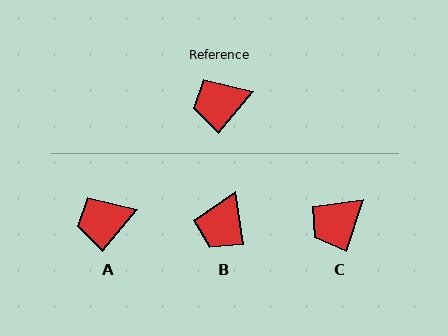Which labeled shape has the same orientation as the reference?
A.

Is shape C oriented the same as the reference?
No, it is off by about 22 degrees.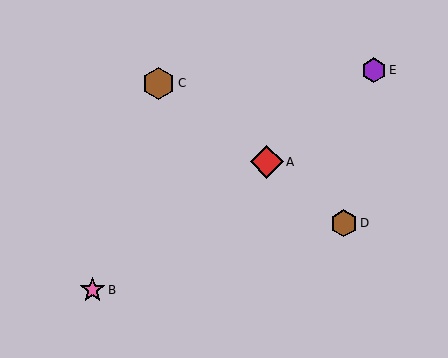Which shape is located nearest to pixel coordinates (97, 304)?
The pink star (labeled B) at (92, 290) is nearest to that location.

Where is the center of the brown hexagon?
The center of the brown hexagon is at (159, 83).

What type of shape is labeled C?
Shape C is a brown hexagon.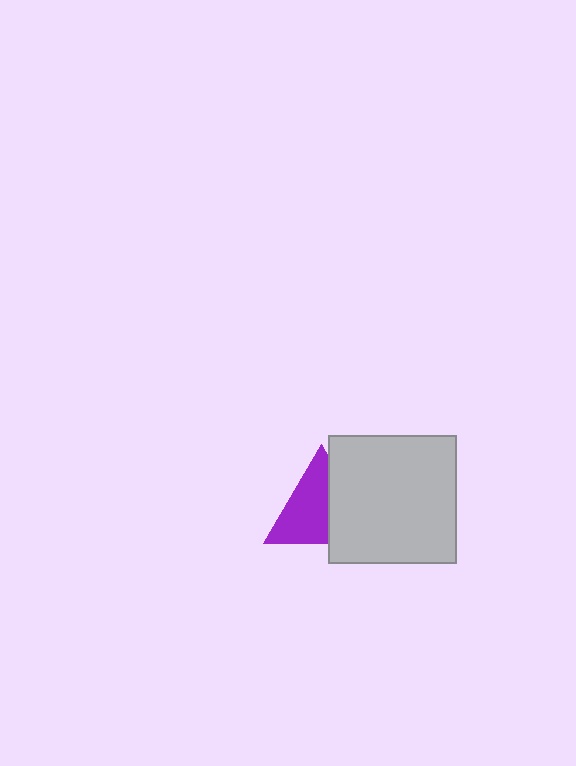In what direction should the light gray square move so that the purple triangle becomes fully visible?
The light gray square should move right. That is the shortest direction to clear the overlap and leave the purple triangle fully visible.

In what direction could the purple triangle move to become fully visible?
The purple triangle could move left. That would shift it out from behind the light gray square entirely.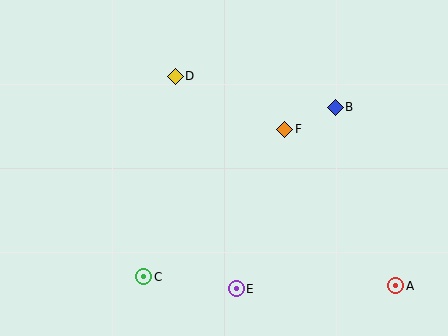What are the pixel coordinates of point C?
Point C is at (144, 277).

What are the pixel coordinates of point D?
Point D is at (175, 76).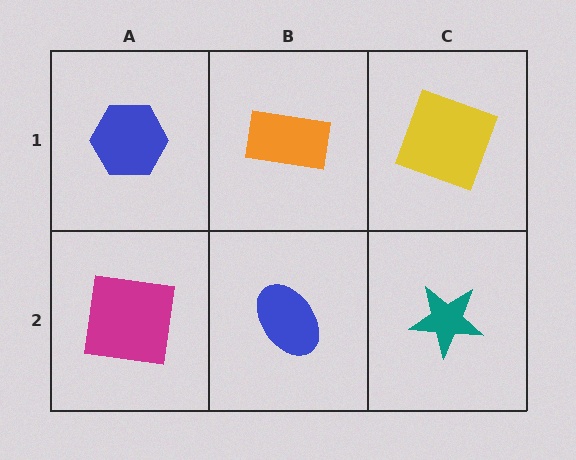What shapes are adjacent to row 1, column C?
A teal star (row 2, column C), an orange rectangle (row 1, column B).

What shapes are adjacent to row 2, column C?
A yellow square (row 1, column C), a blue ellipse (row 2, column B).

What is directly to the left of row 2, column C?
A blue ellipse.